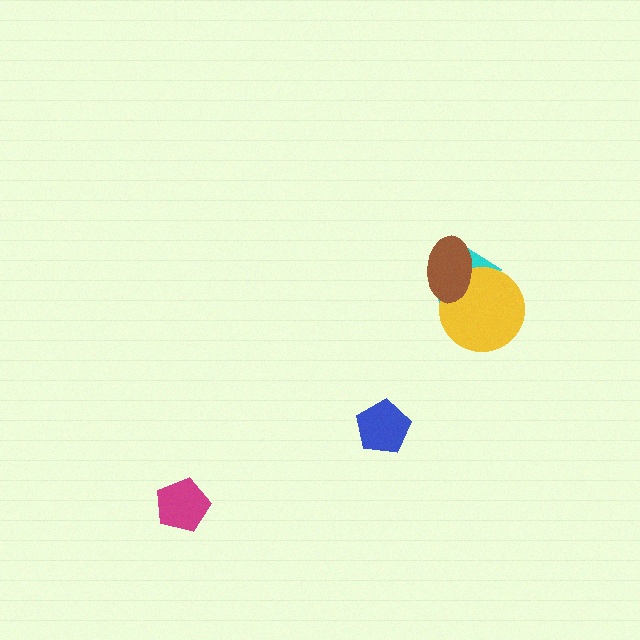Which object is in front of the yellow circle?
The brown ellipse is in front of the yellow circle.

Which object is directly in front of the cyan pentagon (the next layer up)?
The yellow circle is directly in front of the cyan pentagon.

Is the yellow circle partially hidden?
Yes, it is partially covered by another shape.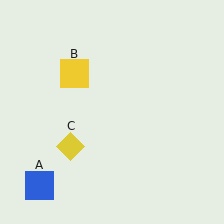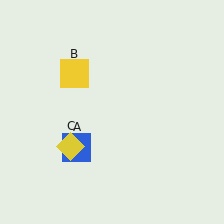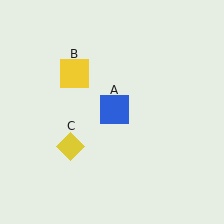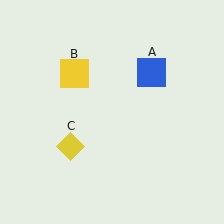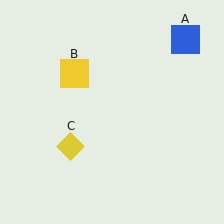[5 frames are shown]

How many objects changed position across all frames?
1 object changed position: blue square (object A).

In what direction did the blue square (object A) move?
The blue square (object A) moved up and to the right.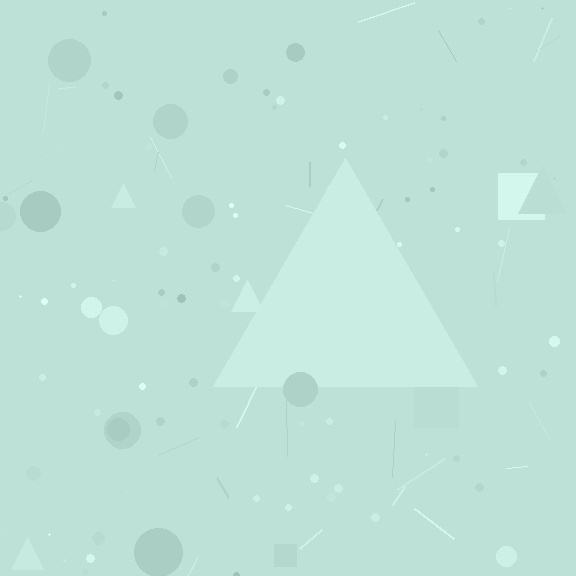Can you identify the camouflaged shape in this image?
The camouflaged shape is a triangle.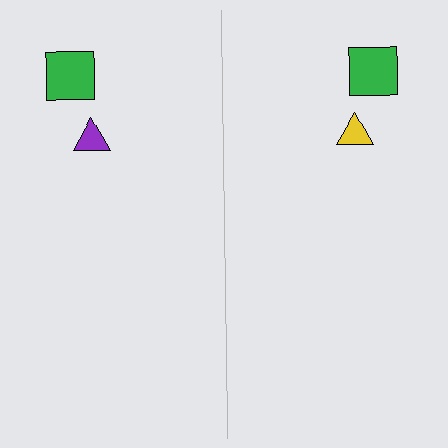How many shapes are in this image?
There are 4 shapes in this image.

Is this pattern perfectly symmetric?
No, the pattern is not perfectly symmetric. The yellow triangle on the right side breaks the symmetry — its mirror counterpart is purple.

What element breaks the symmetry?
The yellow triangle on the right side breaks the symmetry — its mirror counterpart is purple.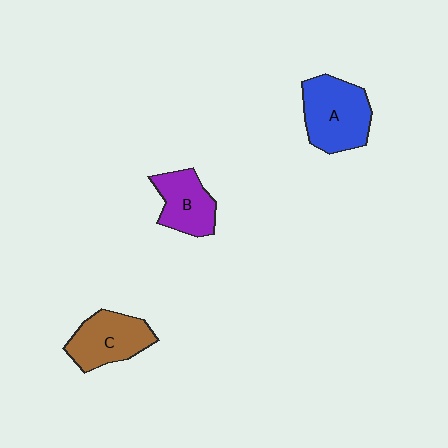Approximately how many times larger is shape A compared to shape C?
Approximately 1.2 times.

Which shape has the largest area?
Shape A (blue).